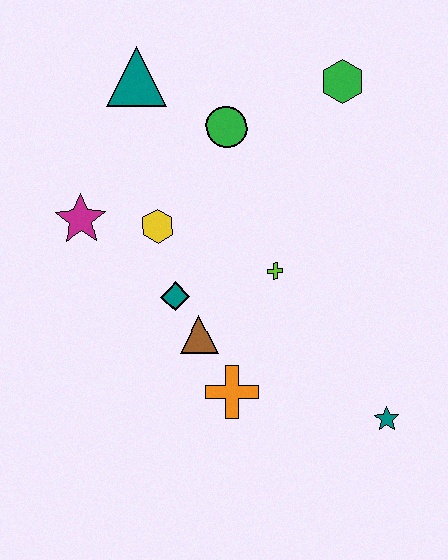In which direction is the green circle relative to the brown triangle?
The green circle is above the brown triangle.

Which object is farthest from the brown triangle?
The green hexagon is farthest from the brown triangle.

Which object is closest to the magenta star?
The yellow hexagon is closest to the magenta star.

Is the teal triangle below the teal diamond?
No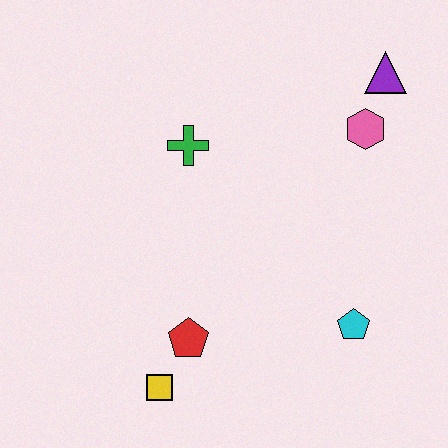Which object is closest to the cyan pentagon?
The red pentagon is closest to the cyan pentagon.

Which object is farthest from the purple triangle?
The yellow square is farthest from the purple triangle.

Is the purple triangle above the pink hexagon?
Yes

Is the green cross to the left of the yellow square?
No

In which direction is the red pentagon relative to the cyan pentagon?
The red pentagon is to the left of the cyan pentagon.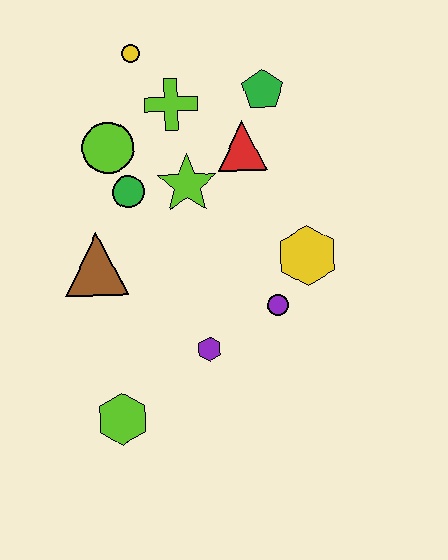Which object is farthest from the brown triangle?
The green pentagon is farthest from the brown triangle.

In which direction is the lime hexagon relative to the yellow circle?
The lime hexagon is below the yellow circle.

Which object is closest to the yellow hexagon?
The purple circle is closest to the yellow hexagon.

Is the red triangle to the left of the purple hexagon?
No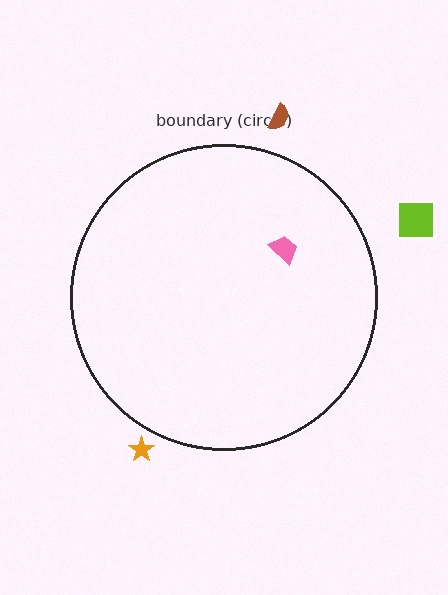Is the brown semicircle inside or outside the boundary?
Outside.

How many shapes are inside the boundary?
1 inside, 3 outside.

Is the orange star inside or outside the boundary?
Outside.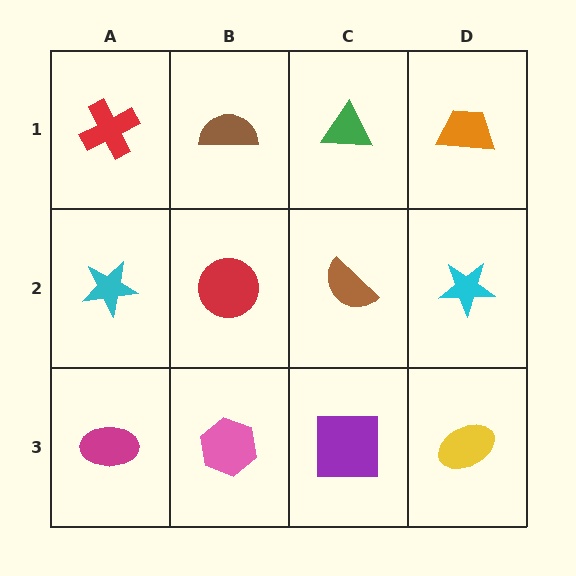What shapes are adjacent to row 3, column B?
A red circle (row 2, column B), a magenta ellipse (row 3, column A), a purple square (row 3, column C).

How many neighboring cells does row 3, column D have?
2.